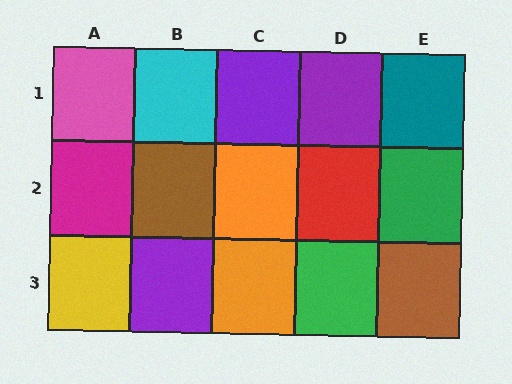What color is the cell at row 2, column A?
Magenta.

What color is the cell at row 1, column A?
Pink.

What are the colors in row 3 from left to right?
Yellow, purple, orange, green, brown.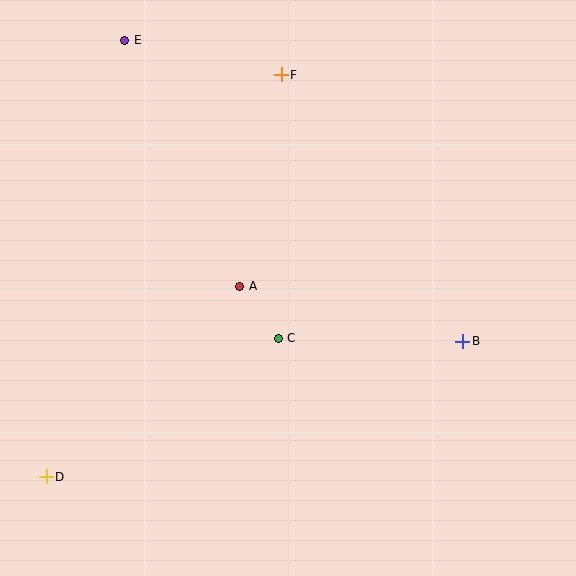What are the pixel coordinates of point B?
Point B is at (463, 341).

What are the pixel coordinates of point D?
Point D is at (46, 477).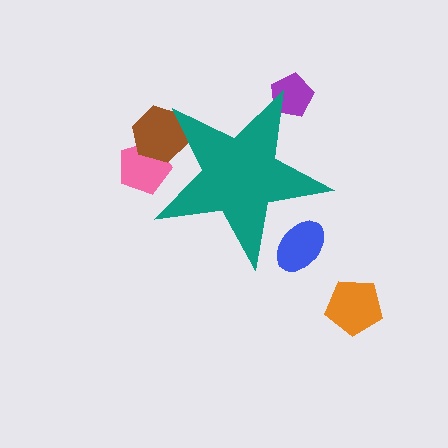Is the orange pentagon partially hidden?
No, the orange pentagon is fully visible.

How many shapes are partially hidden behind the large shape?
4 shapes are partially hidden.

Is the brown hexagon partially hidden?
Yes, the brown hexagon is partially hidden behind the teal star.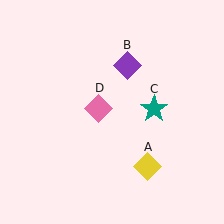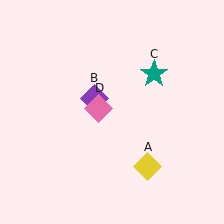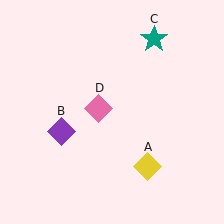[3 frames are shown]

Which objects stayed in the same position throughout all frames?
Yellow diamond (object A) and pink diamond (object D) remained stationary.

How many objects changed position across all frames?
2 objects changed position: purple diamond (object B), teal star (object C).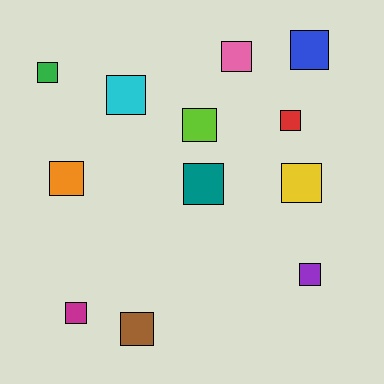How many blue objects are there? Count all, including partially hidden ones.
There is 1 blue object.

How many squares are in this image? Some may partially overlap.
There are 12 squares.